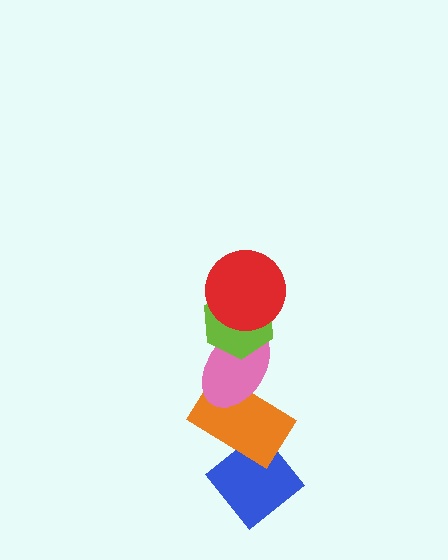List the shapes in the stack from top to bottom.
From top to bottom: the red circle, the lime hexagon, the pink ellipse, the orange rectangle, the blue diamond.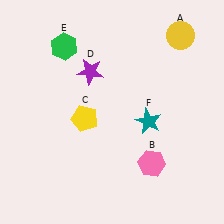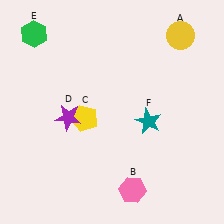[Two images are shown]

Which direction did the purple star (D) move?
The purple star (D) moved down.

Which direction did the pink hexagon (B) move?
The pink hexagon (B) moved down.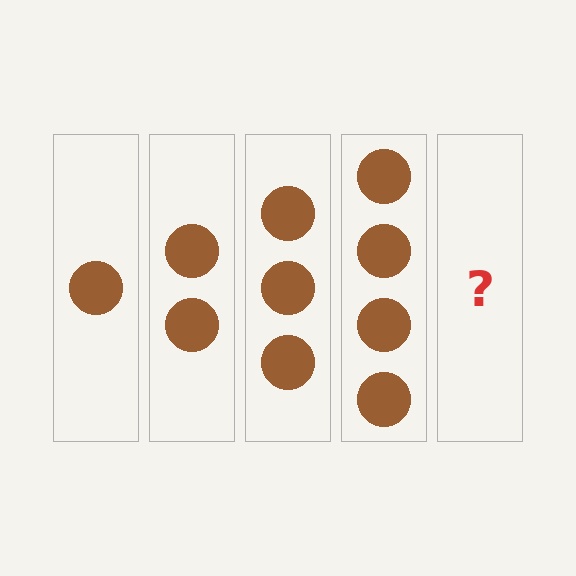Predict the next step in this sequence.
The next step is 5 circles.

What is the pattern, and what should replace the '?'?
The pattern is that each step adds one more circle. The '?' should be 5 circles.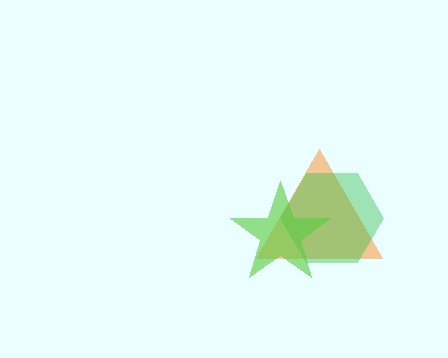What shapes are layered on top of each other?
The layered shapes are: an orange triangle, a green hexagon, a lime star.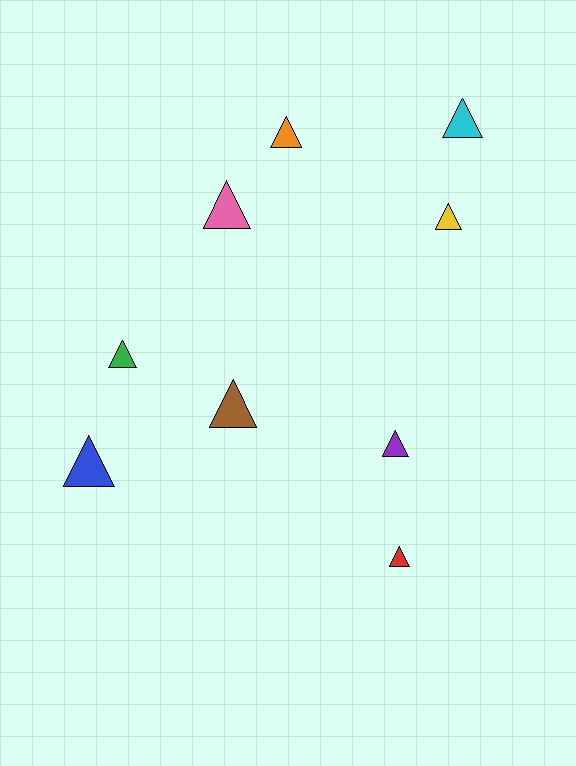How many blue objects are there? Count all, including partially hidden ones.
There is 1 blue object.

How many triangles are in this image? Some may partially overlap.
There are 9 triangles.